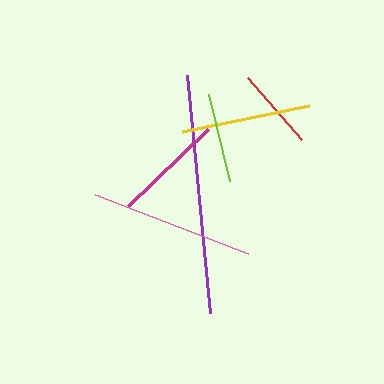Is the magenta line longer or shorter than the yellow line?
The yellow line is longer than the magenta line.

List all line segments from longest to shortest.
From longest to shortest: purple, pink, yellow, magenta, lime, red.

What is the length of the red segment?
The red segment is approximately 82 pixels long.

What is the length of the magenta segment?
The magenta segment is approximately 111 pixels long.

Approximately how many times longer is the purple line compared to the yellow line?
The purple line is approximately 1.8 times the length of the yellow line.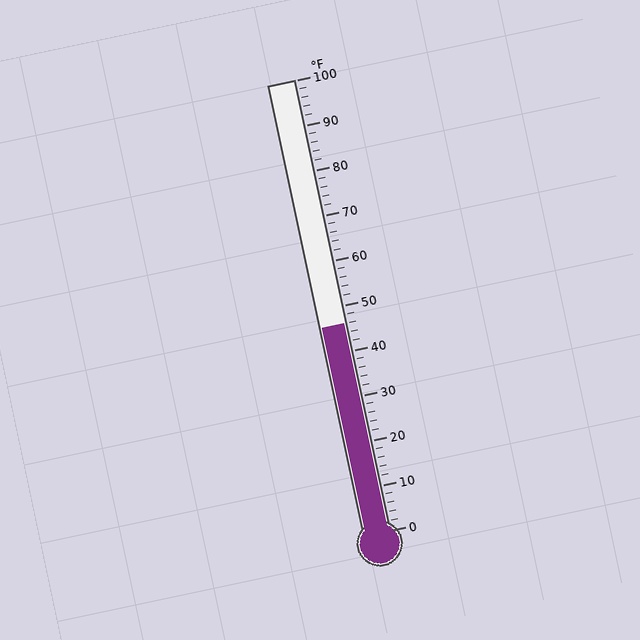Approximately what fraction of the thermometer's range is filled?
The thermometer is filled to approximately 45% of its range.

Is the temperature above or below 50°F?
The temperature is below 50°F.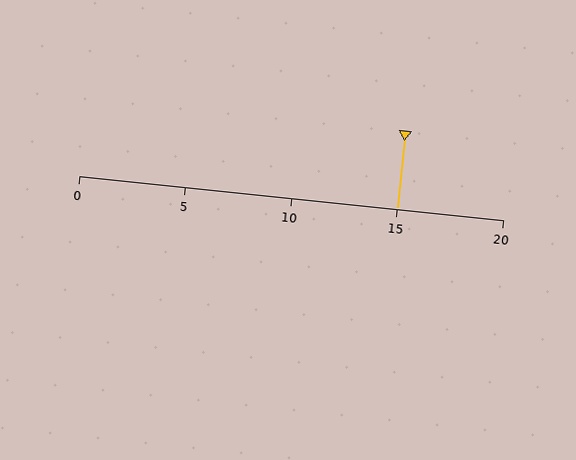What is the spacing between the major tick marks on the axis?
The major ticks are spaced 5 apart.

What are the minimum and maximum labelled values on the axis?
The axis runs from 0 to 20.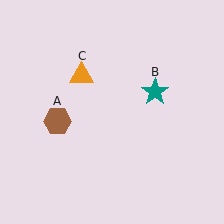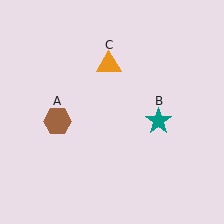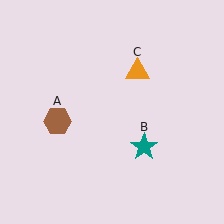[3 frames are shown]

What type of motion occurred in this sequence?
The teal star (object B), orange triangle (object C) rotated clockwise around the center of the scene.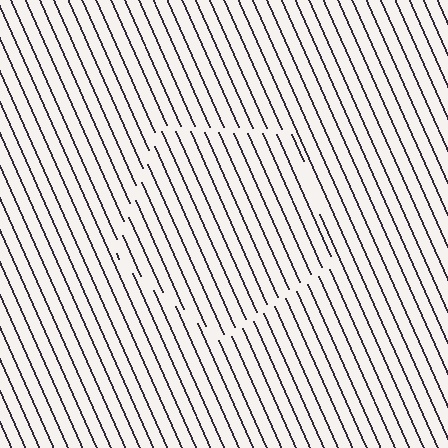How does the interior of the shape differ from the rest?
The interior of the shape contains the same grating, shifted by half a period — the contour is defined by the phase discontinuity where line-ends from the inner and outer gratings abut.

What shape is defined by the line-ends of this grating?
An illusory pentagon. The interior of the shape contains the same grating, shifted by half a period — the contour is defined by the phase discontinuity where line-ends from the inner and outer gratings abut.